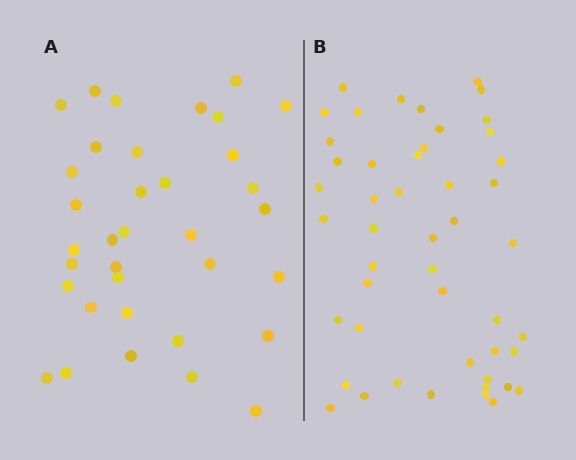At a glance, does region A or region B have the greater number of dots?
Region B (the right region) has more dots.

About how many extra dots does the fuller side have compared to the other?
Region B has approximately 15 more dots than region A.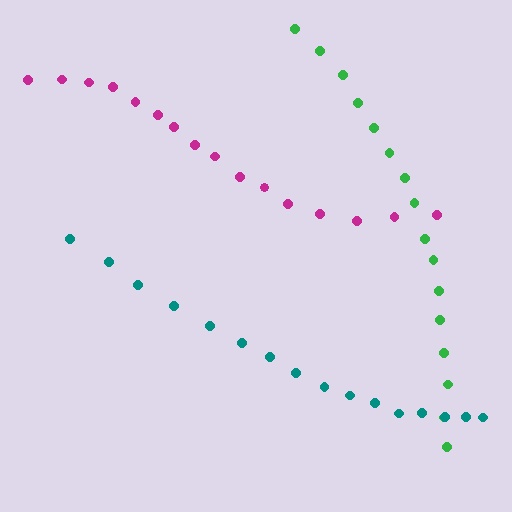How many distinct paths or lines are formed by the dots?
There are 3 distinct paths.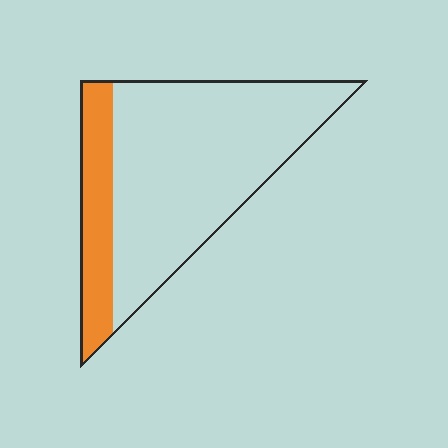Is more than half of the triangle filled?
No.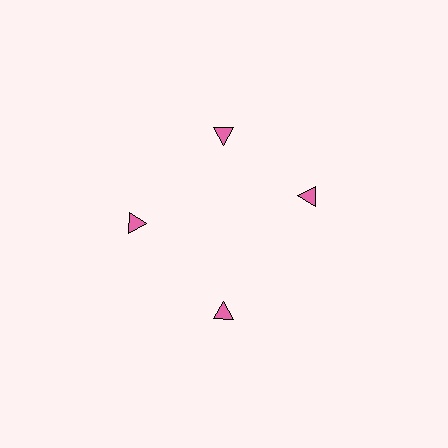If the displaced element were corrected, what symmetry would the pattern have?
It would have 4-fold rotational symmetry — the pattern would map onto itself every 90 degrees.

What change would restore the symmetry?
The symmetry would be restored by rotating it back into even spacing with its neighbors so that all 4 triangles sit at equal angles and equal distance from the center.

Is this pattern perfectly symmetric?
No. The 4 pink triangles are arranged in a ring, but one element near the 3 o'clock position is rotated out of alignment along the ring, breaking the 4-fold rotational symmetry.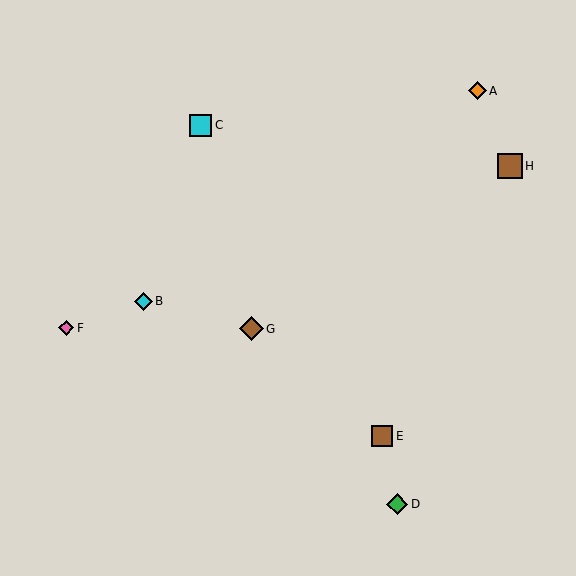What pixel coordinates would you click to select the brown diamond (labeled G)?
Click at (251, 329) to select the brown diamond G.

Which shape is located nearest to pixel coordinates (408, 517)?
The green diamond (labeled D) at (397, 504) is nearest to that location.